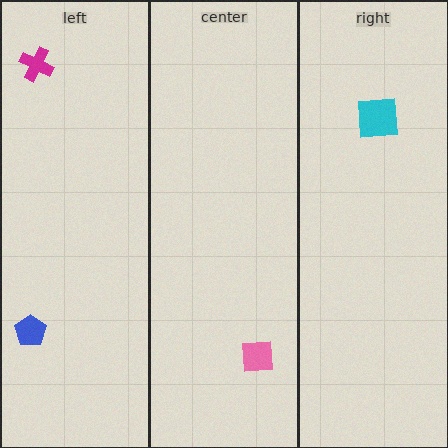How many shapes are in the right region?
1.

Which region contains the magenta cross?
The left region.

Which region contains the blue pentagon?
The left region.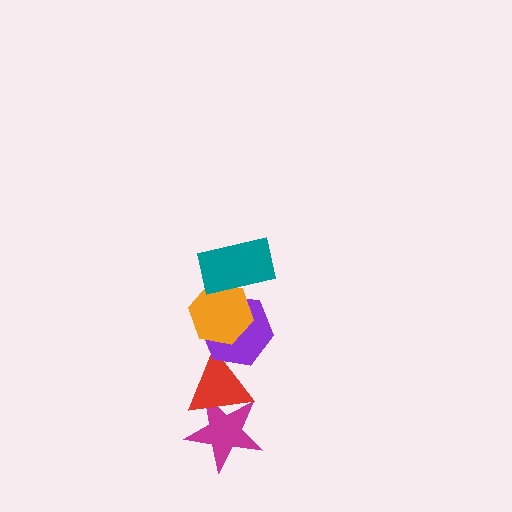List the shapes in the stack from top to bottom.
From top to bottom: the teal rectangle, the orange hexagon, the purple hexagon, the red triangle, the magenta star.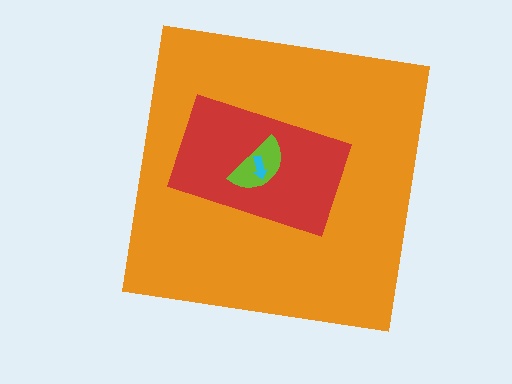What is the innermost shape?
The cyan arrow.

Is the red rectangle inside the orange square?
Yes.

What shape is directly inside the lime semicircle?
The cyan arrow.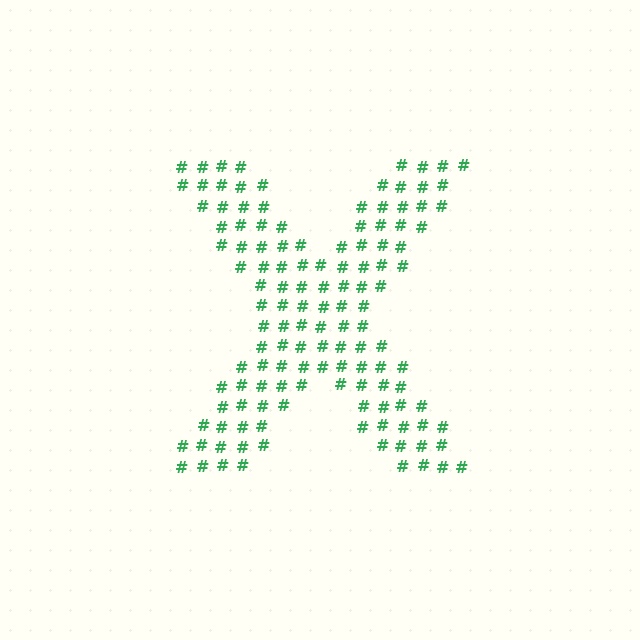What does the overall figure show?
The overall figure shows the letter X.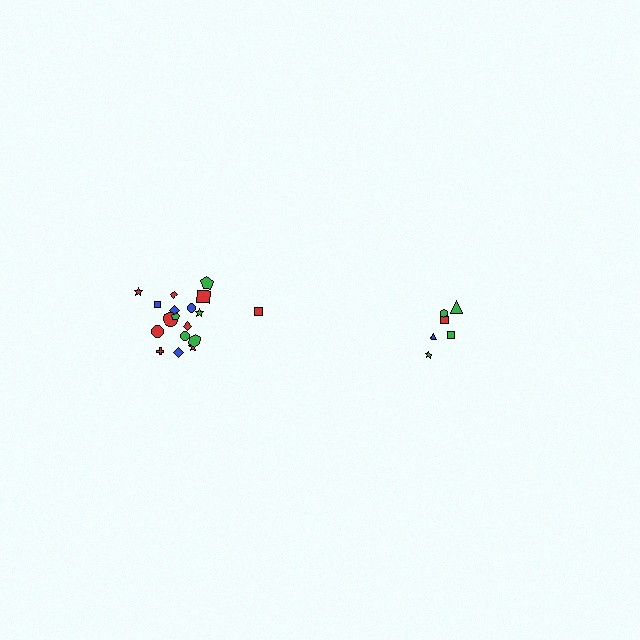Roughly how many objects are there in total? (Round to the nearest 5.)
Roughly 25 objects in total.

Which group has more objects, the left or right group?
The left group.